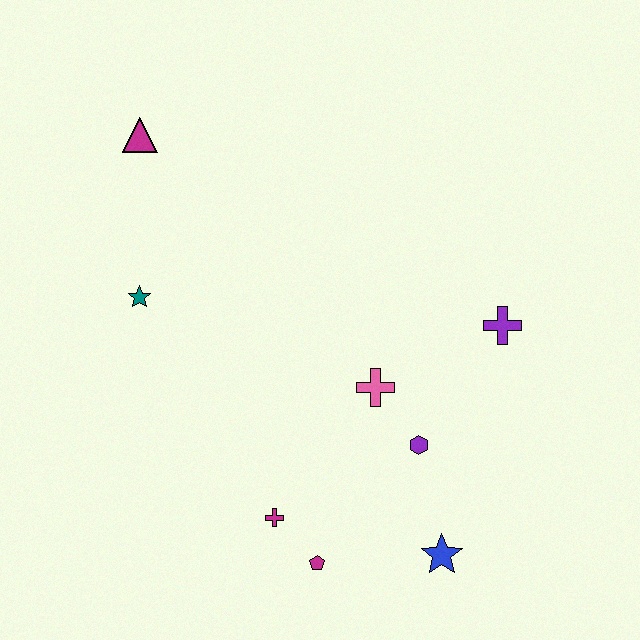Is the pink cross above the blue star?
Yes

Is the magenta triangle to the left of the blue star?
Yes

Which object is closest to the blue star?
The purple hexagon is closest to the blue star.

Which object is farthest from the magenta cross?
The magenta triangle is farthest from the magenta cross.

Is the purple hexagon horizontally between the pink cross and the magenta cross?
No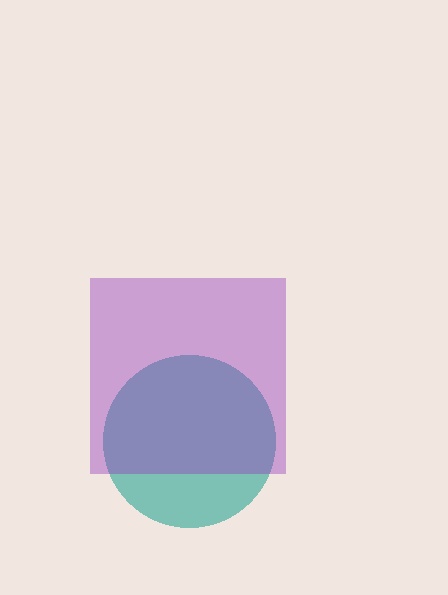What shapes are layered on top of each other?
The layered shapes are: a teal circle, a purple square.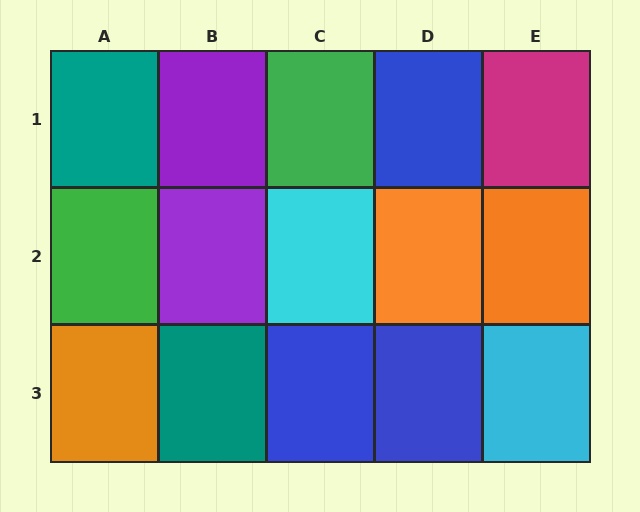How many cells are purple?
2 cells are purple.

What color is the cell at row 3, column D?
Blue.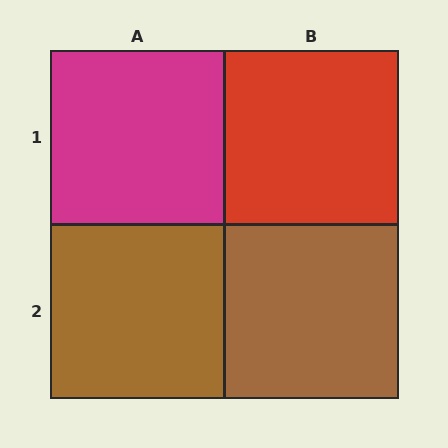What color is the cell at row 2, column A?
Brown.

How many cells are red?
1 cell is red.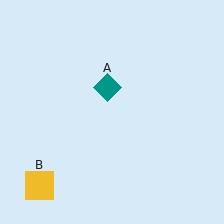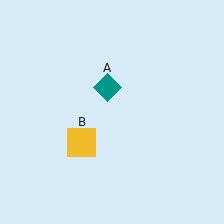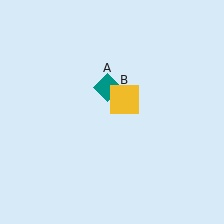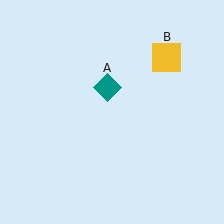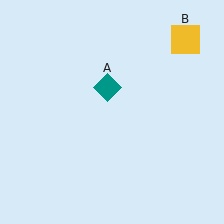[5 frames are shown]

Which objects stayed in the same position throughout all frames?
Teal diamond (object A) remained stationary.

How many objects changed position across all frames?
1 object changed position: yellow square (object B).